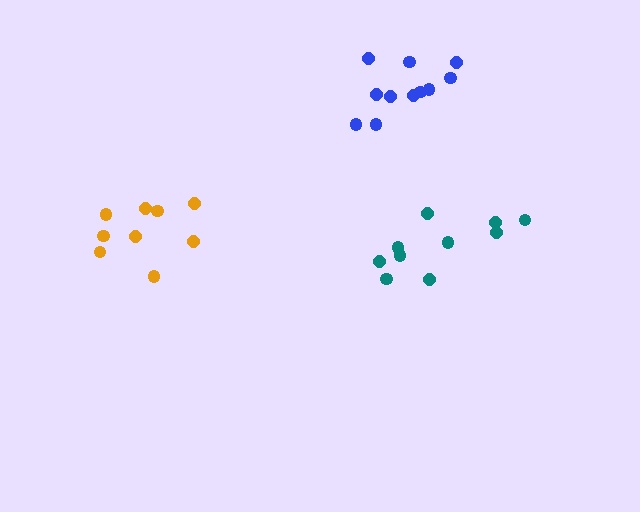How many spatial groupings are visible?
There are 3 spatial groupings.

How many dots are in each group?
Group 1: 10 dots, Group 2: 9 dots, Group 3: 11 dots (30 total).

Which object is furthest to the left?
The orange cluster is leftmost.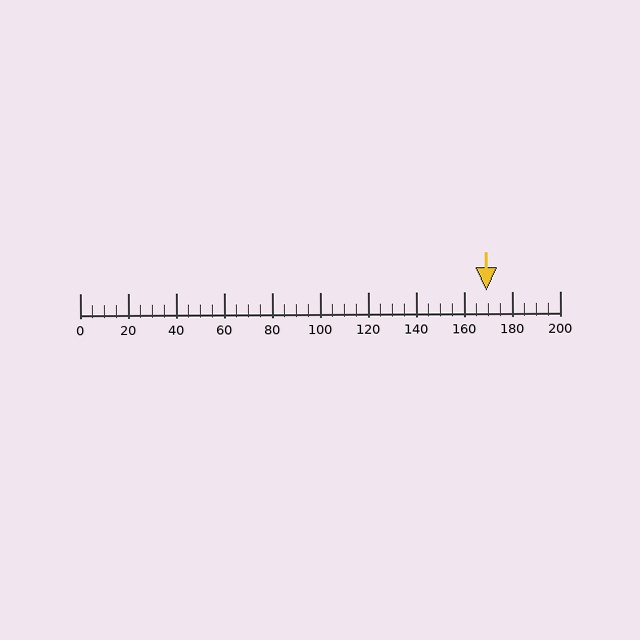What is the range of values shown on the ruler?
The ruler shows values from 0 to 200.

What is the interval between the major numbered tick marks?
The major tick marks are spaced 20 units apart.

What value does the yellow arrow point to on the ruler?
The yellow arrow points to approximately 169.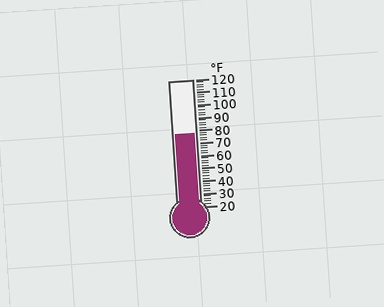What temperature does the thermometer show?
The thermometer shows approximately 78°F.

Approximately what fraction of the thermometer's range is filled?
The thermometer is filled to approximately 60% of its range.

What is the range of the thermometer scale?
The thermometer scale ranges from 20°F to 120°F.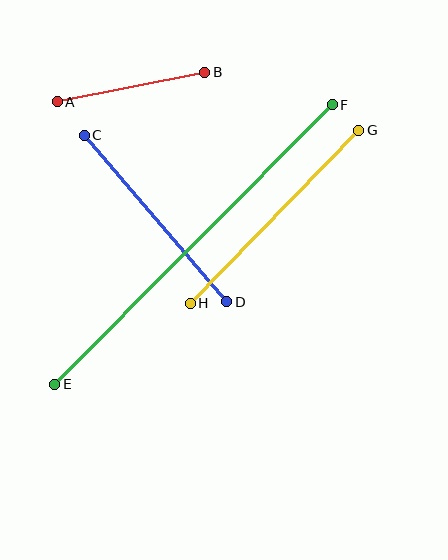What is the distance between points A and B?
The distance is approximately 150 pixels.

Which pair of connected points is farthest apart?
Points E and F are farthest apart.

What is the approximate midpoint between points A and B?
The midpoint is at approximately (131, 87) pixels.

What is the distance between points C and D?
The distance is approximately 220 pixels.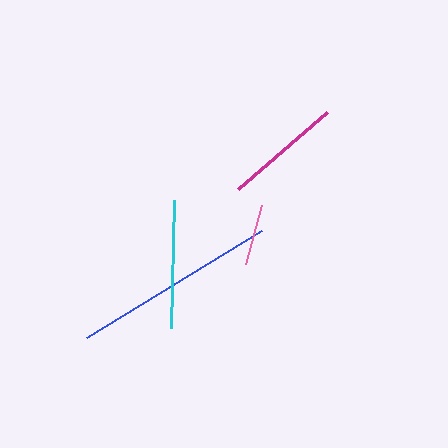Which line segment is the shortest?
The pink line is the shortest at approximately 61 pixels.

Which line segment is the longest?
The blue line is the longest at approximately 205 pixels.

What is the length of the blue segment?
The blue segment is approximately 205 pixels long.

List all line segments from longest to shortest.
From longest to shortest: blue, cyan, magenta, pink.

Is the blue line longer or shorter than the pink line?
The blue line is longer than the pink line.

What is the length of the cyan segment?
The cyan segment is approximately 128 pixels long.